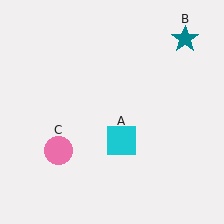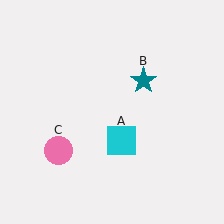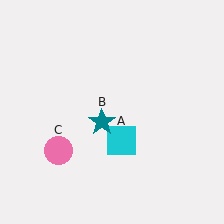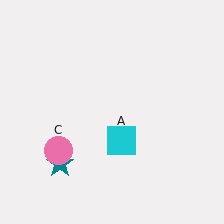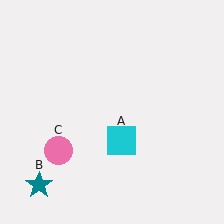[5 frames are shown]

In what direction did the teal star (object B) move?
The teal star (object B) moved down and to the left.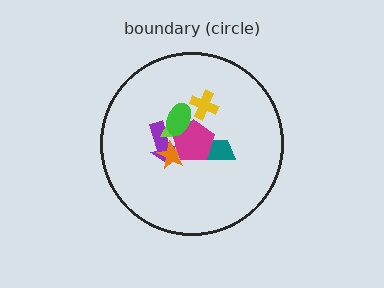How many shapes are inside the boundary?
7 inside, 0 outside.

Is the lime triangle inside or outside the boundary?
Inside.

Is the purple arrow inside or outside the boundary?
Inside.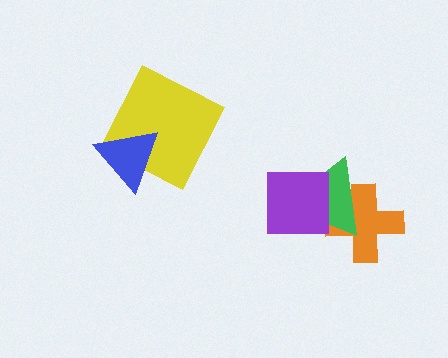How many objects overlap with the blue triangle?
1 object overlaps with the blue triangle.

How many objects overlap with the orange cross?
1 object overlaps with the orange cross.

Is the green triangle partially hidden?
Yes, it is partially covered by another shape.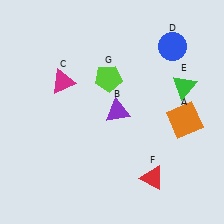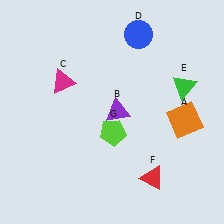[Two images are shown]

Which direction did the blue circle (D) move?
The blue circle (D) moved left.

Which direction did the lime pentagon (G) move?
The lime pentagon (G) moved down.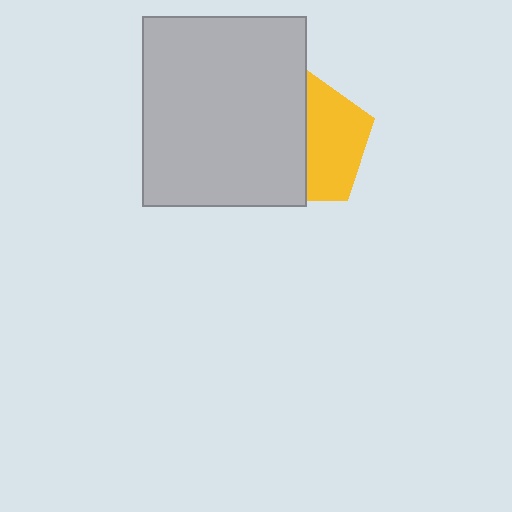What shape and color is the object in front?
The object in front is a light gray rectangle.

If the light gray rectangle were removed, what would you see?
You would see the complete yellow pentagon.